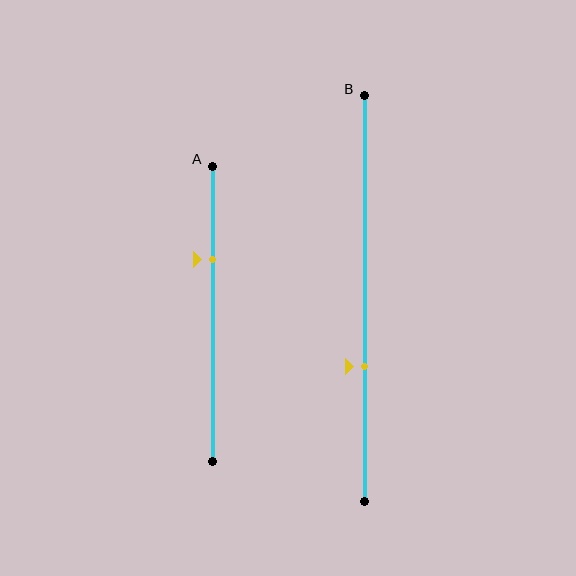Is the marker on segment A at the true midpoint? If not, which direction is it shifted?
No, the marker on segment A is shifted upward by about 18% of the segment length.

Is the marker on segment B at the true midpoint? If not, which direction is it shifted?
No, the marker on segment B is shifted downward by about 17% of the segment length.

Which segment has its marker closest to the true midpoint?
Segment B has its marker closest to the true midpoint.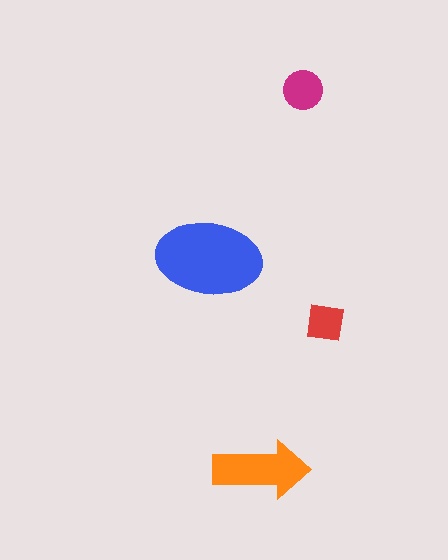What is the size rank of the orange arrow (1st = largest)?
2nd.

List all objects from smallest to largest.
The red square, the magenta circle, the orange arrow, the blue ellipse.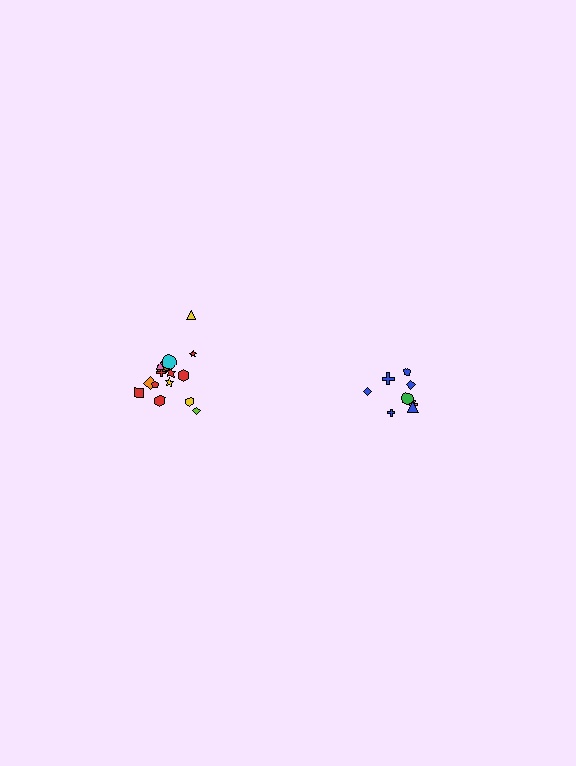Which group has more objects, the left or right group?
The left group.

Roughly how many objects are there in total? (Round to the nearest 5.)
Roughly 25 objects in total.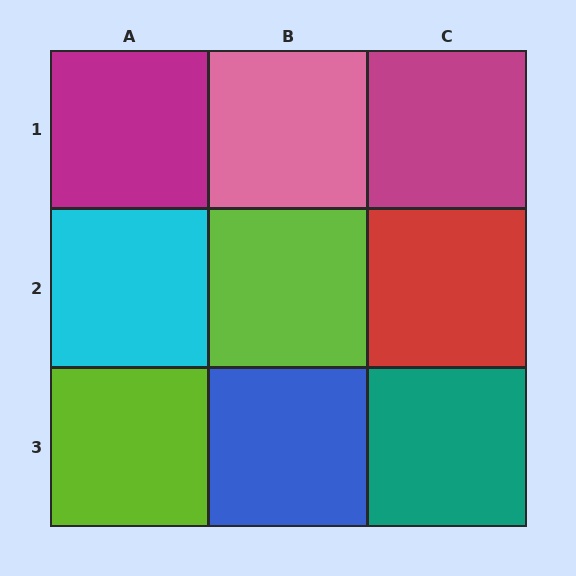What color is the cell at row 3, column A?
Lime.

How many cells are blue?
1 cell is blue.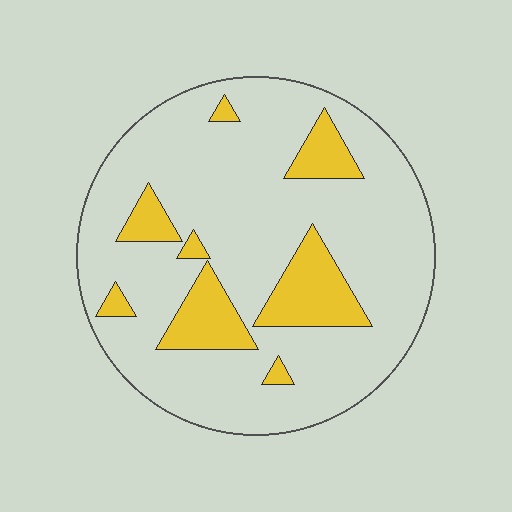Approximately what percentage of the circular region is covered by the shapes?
Approximately 20%.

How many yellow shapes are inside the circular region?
8.